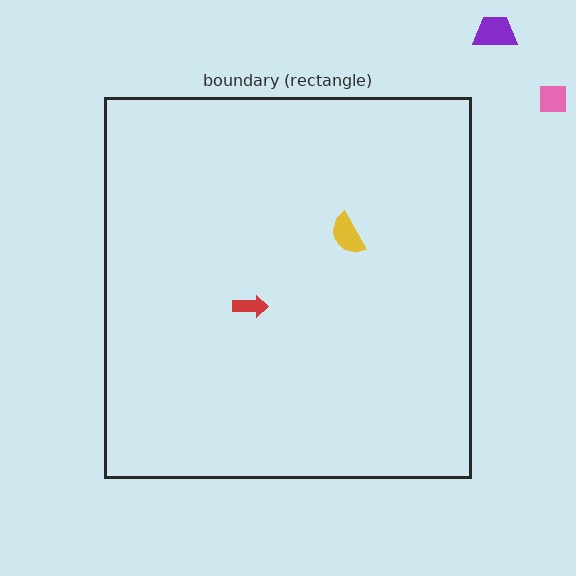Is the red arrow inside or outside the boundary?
Inside.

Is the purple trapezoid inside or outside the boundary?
Outside.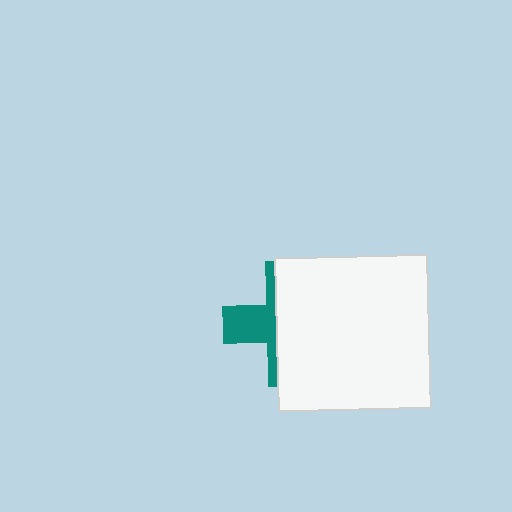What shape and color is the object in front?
The object in front is a white square.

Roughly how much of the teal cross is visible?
A small part of it is visible (roughly 33%).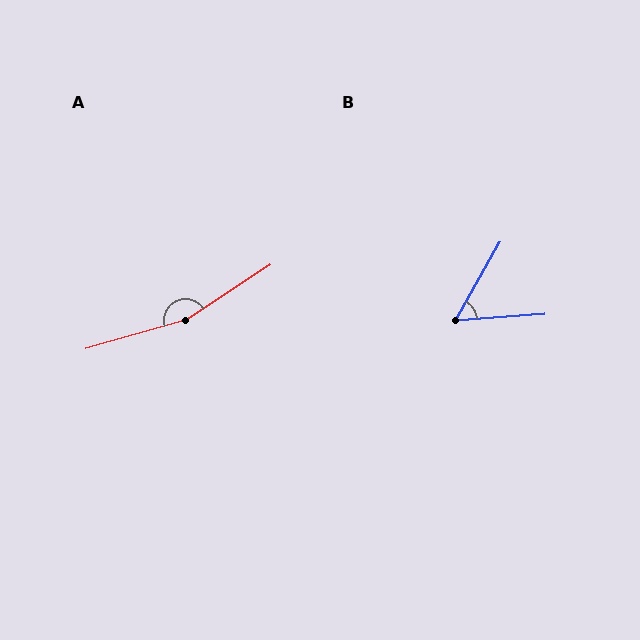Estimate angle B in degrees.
Approximately 56 degrees.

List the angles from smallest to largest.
B (56°), A (162°).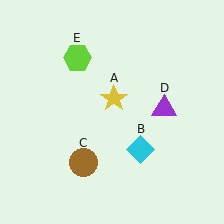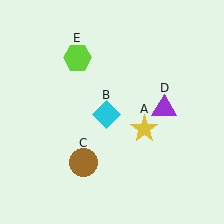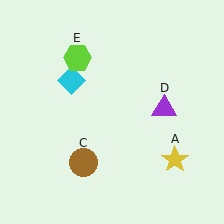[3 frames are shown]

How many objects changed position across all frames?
2 objects changed position: yellow star (object A), cyan diamond (object B).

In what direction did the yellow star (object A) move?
The yellow star (object A) moved down and to the right.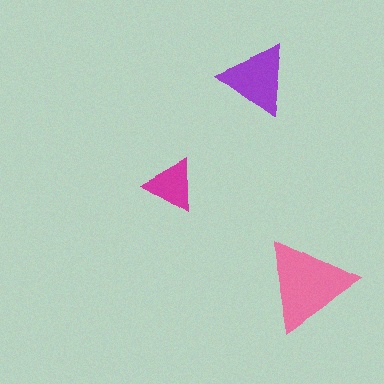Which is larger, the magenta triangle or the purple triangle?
The purple one.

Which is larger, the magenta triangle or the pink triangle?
The pink one.